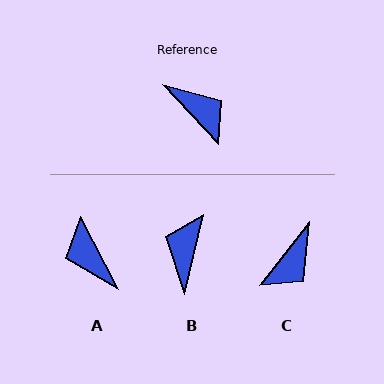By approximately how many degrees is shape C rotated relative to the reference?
Approximately 81 degrees clockwise.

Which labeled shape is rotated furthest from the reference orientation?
A, about 165 degrees away.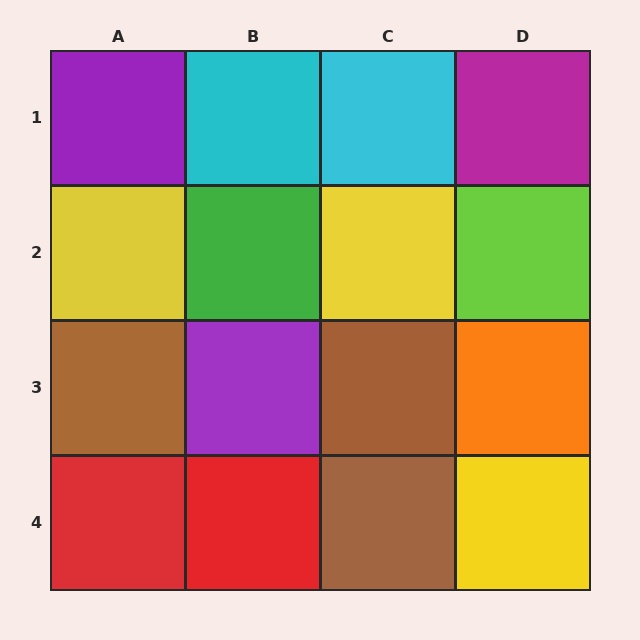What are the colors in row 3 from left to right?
Brown, purple, brown, orange.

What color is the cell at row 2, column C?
Yellow.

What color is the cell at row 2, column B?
Green.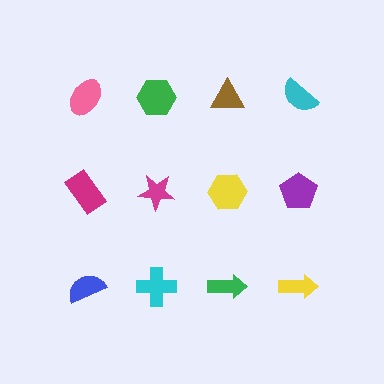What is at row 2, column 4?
A purple pentagon.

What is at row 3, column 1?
A blue semicircle.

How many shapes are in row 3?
4 shapes.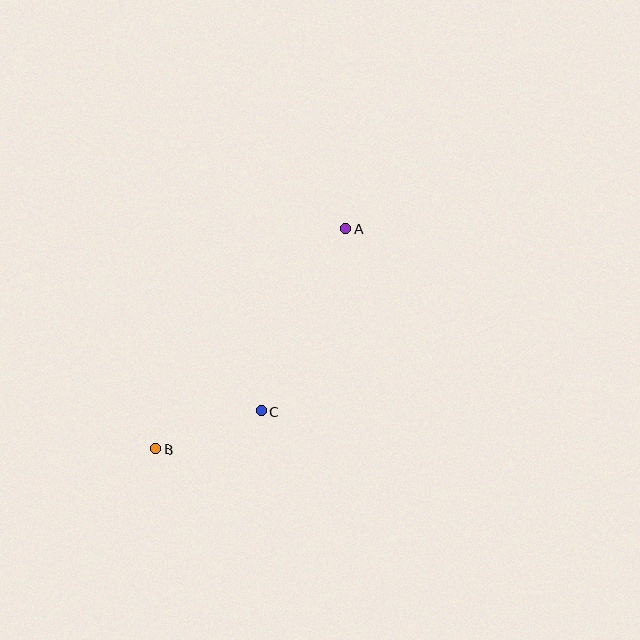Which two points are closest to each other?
Points B and C are closest to each other.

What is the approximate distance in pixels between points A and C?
The distance between A and C is approximately 201 pixels.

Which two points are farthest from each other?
Points A and B are farthest from each other.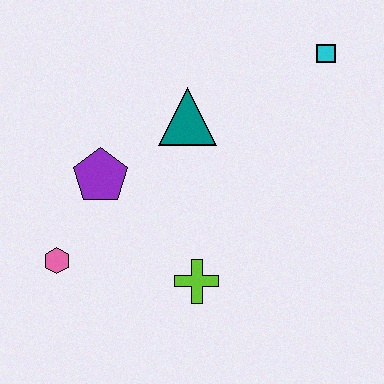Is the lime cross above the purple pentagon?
No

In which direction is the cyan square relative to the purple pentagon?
The cyan square is to the right of the purple pentagon.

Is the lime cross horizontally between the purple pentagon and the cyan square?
Yes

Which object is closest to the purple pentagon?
The pink hexagon is closest to the purple pentagon.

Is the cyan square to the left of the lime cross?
No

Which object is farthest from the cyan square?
The pink hexagon is farthest from the cyan square.